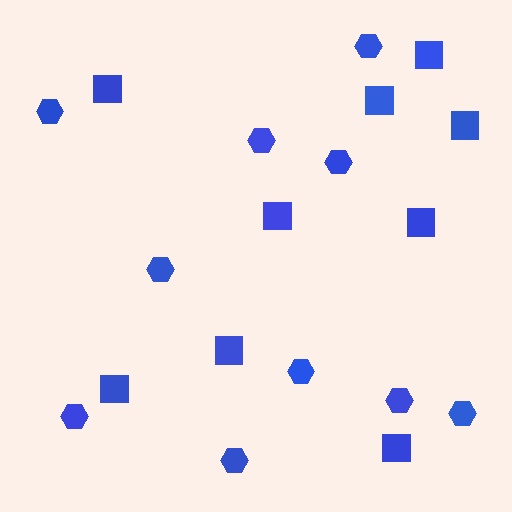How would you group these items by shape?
There are 2 groups: one group of hexagons (10) and one group of squares (9).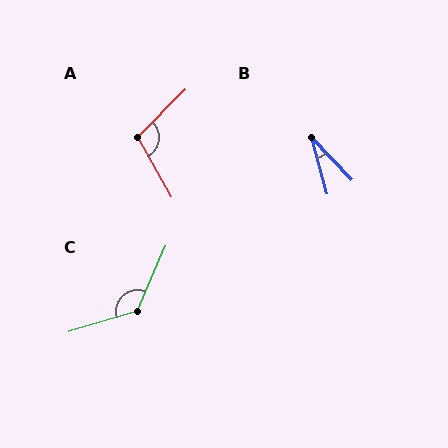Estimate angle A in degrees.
Approximately 106 degrees.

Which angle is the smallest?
B, at approximately 28 degrees.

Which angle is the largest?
C, at approximately 130 degrees.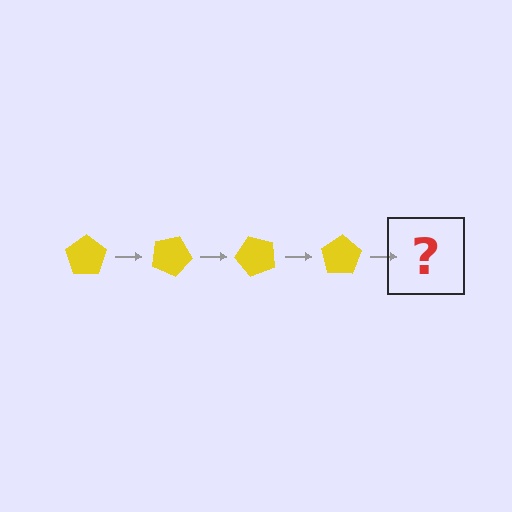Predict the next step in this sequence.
The next step is a yellow pentagon rotated 100 degrees.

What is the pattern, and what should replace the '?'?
The pattern is that the pentagon rotates 25 degrees each step. The '?' should be a yellow pentagon rotated 100 degrees.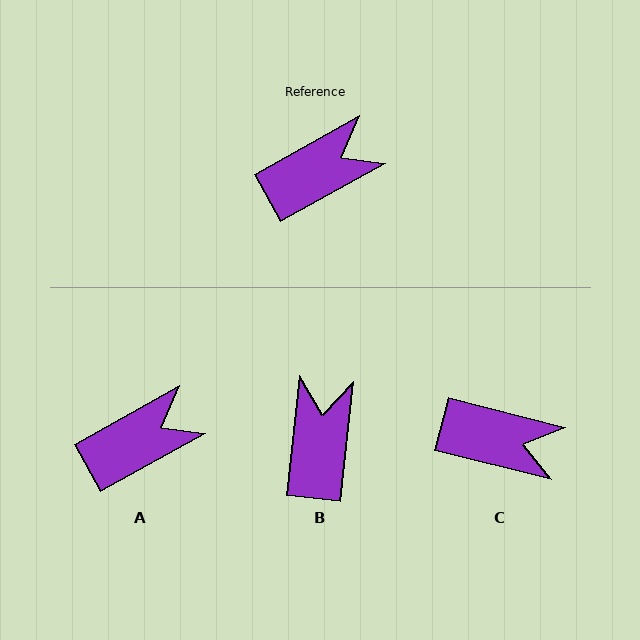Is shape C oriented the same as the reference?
No, it is off by about 43 degrees.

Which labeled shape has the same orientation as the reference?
A.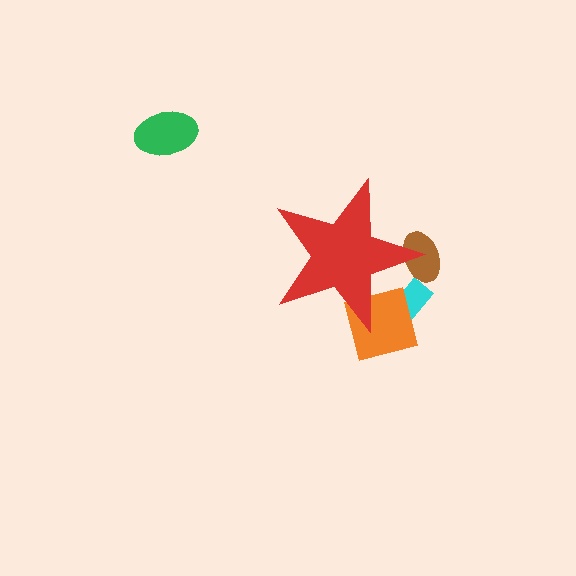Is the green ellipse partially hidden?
No, the green ellipse is fully visible.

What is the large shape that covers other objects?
A red star.